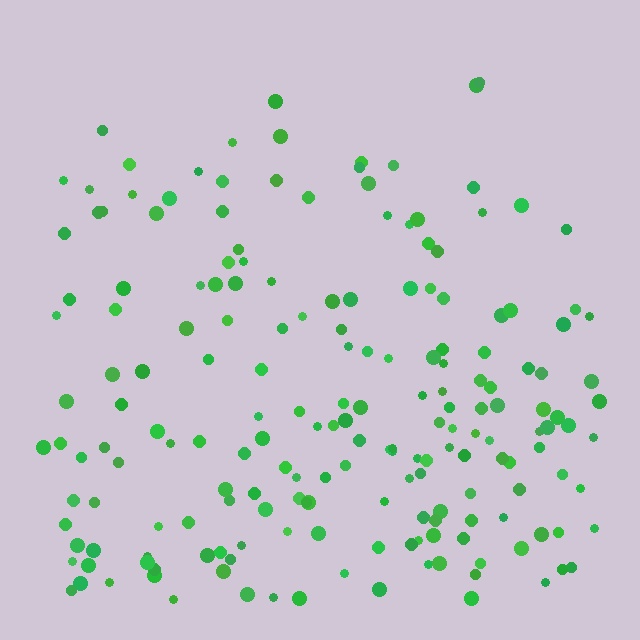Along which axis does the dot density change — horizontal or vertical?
Vertical.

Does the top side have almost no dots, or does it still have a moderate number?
Still a moderate number, just noticeably fewer than the bottom.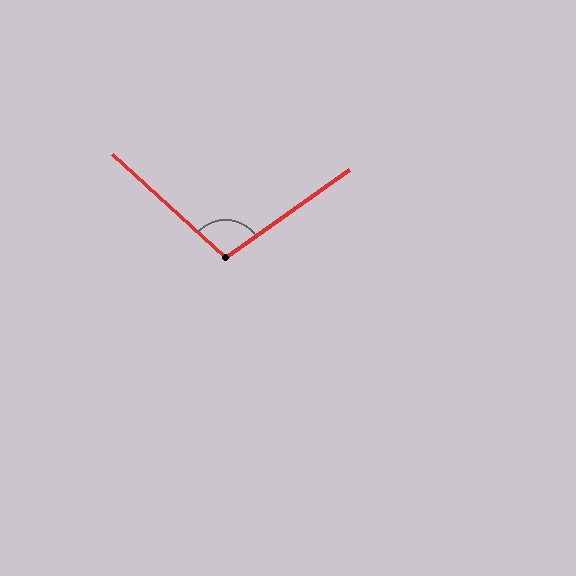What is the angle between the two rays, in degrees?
Approximately 103 degrees.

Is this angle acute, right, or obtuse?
It is obtuse.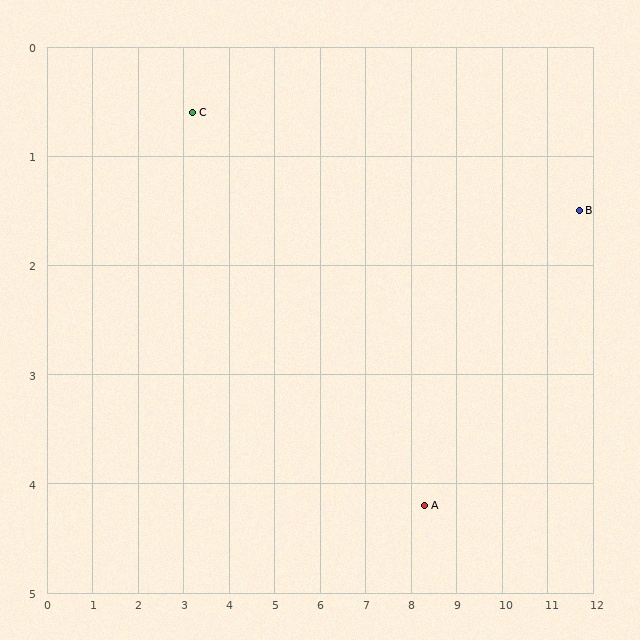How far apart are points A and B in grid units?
Points A and B are about 4.3 grid units apart.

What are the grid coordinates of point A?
Point A is at approximately (8.3, 4.2).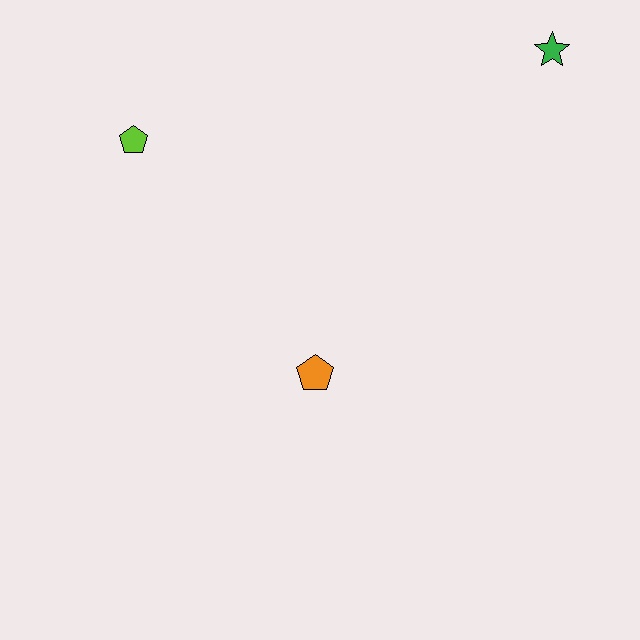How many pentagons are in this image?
There are 2 pentagons.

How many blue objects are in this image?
There are no blue objects.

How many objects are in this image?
There are 3 objects.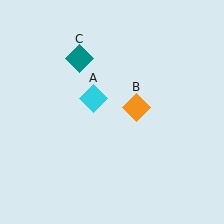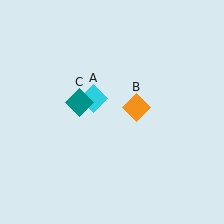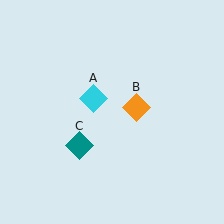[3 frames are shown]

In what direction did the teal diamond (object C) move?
The teal diamond (object C) moved down.